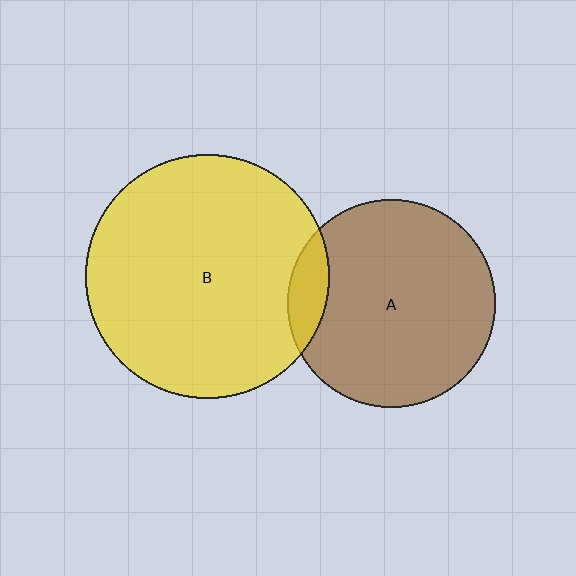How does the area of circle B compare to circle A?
Approximately 1.4 times.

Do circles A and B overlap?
Yes.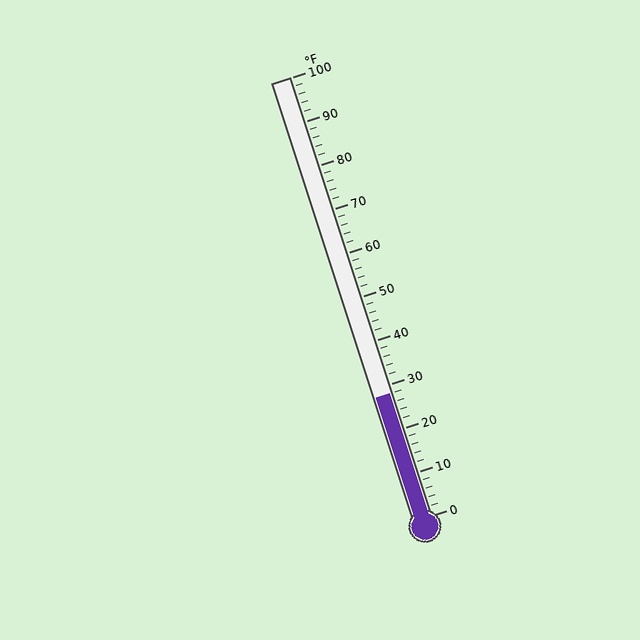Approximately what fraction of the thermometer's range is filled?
The thermometer is filled to approximately 30% of its range.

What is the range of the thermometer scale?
The thermometer scale ranges from 0°F to 100°F.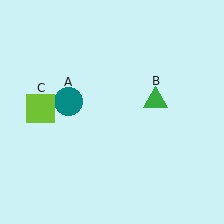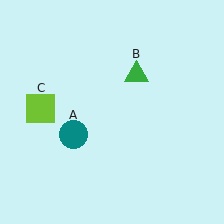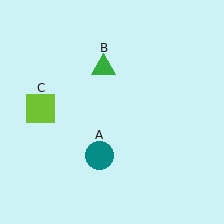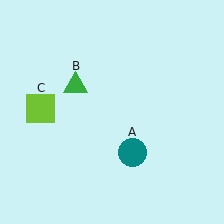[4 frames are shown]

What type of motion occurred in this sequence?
The teal circle (object A), green triangle (object B) rotated counterclockwise around the center of the scene.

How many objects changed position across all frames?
2 objects changed position: teal circle (object A), green triangle (object B).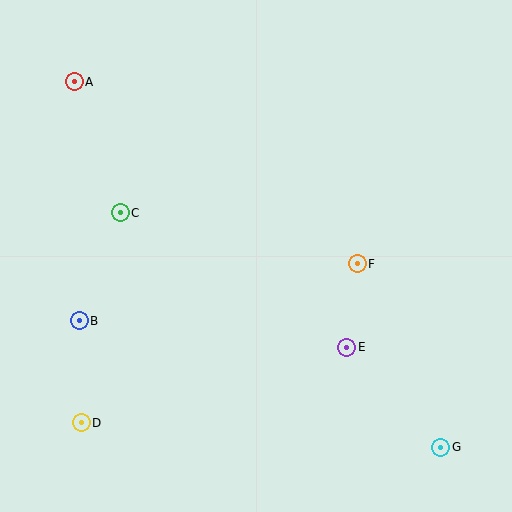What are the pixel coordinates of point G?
Point G is at (441, 447).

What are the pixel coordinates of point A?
Point A is at (74, 82).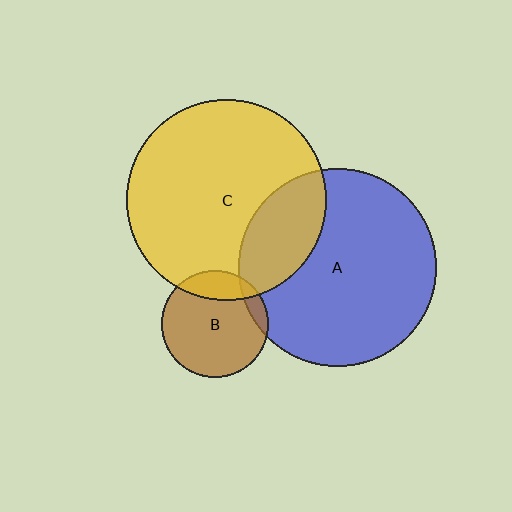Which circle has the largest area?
Circle C (yellow).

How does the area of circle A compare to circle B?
Approximately 3.4 times.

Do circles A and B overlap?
Yes.